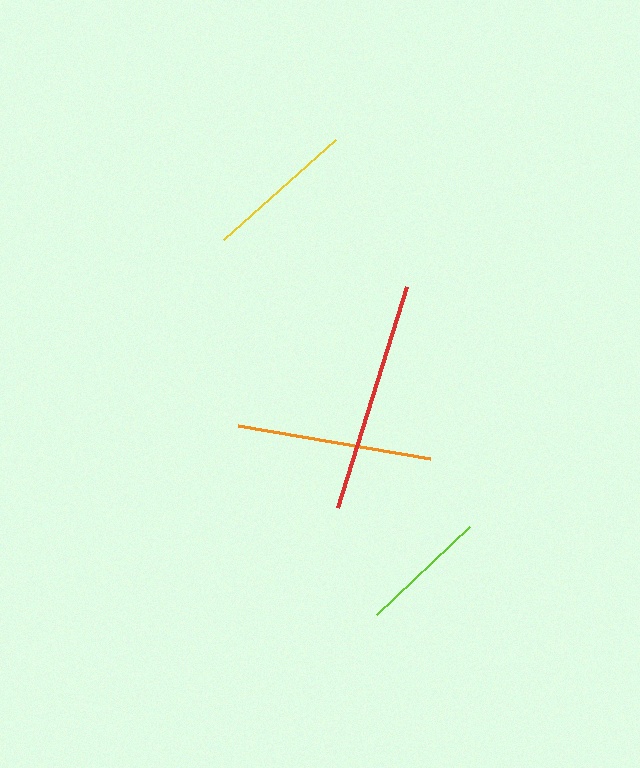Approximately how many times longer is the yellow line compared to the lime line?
The yellow line is approximately 1.2 times the length of the lime line.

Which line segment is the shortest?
The lime line is the shortest at approximately 128 pixels.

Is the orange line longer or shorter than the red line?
The red line is longer than the orange line.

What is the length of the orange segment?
The orange segment is approximately 195 pixels long.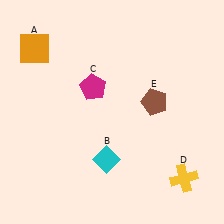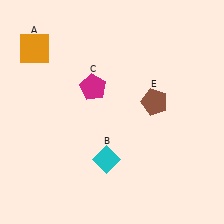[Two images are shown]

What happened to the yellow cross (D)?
The yellow cross (D) was removed in Image 2. It was in the bottom-right area of Image 1.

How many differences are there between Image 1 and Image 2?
There is 1 difference between the two images.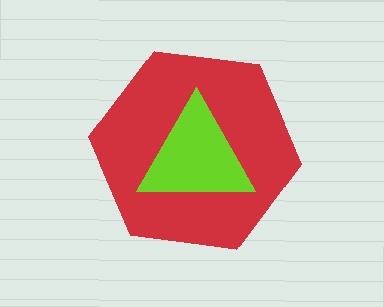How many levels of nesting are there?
2.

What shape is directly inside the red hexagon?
The lime triangle.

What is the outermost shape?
The red hexagon.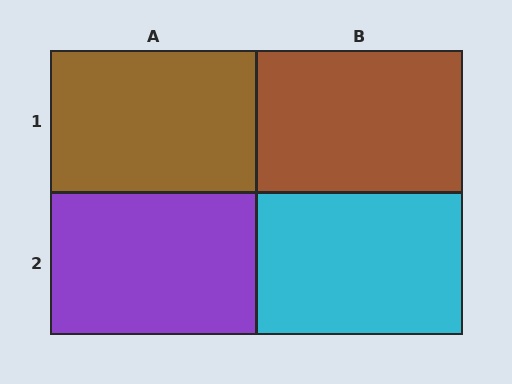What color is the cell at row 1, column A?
Brown.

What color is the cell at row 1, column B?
Brown.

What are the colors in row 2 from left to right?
Purple, cyan.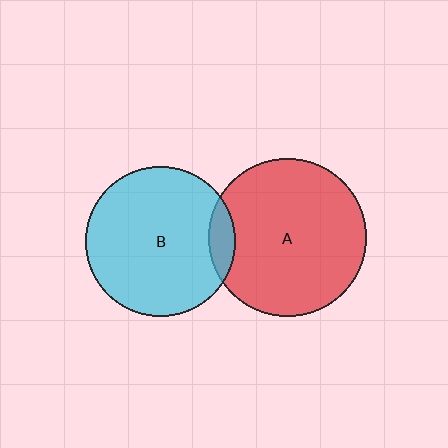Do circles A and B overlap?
Yes.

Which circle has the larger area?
Circle A (red).